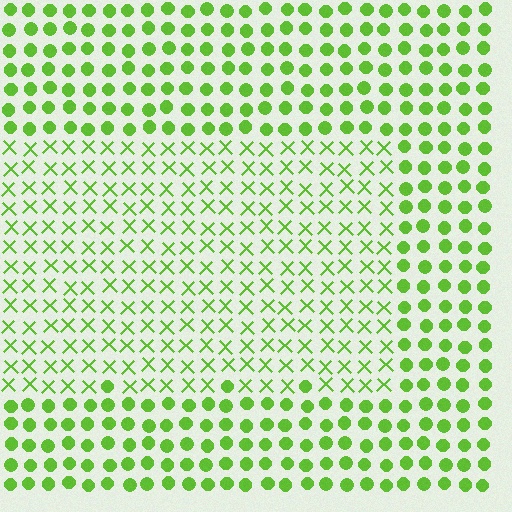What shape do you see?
I see a rectangle.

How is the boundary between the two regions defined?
The boundary is defined by a change in element shape: X marks inside vs. circles outside. All elements share the same color and spacing.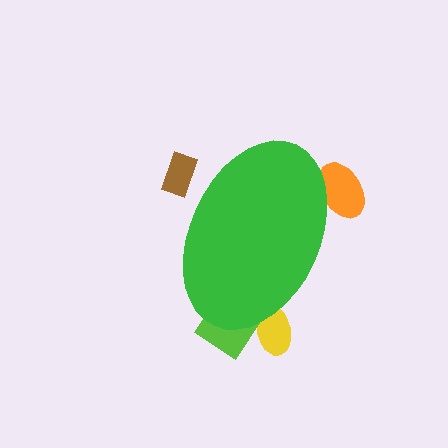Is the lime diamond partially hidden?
Yes, the lime diamond is partially hidden behind the green ellipse.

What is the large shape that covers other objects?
A green ellipse.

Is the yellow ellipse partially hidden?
Yes, the yellow ellipse is partially hidden behind the green ellipse.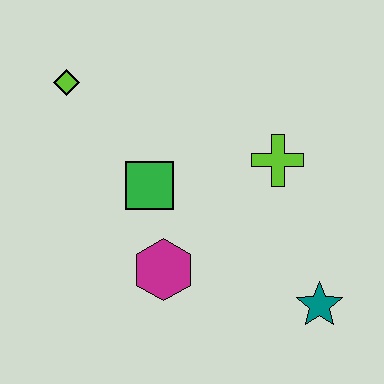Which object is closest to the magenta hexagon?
The green square is closest to the magenta hexagon.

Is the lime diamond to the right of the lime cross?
No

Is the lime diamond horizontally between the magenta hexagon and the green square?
No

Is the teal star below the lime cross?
Yes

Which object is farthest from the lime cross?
The lime diamond is farthest from the lime cross.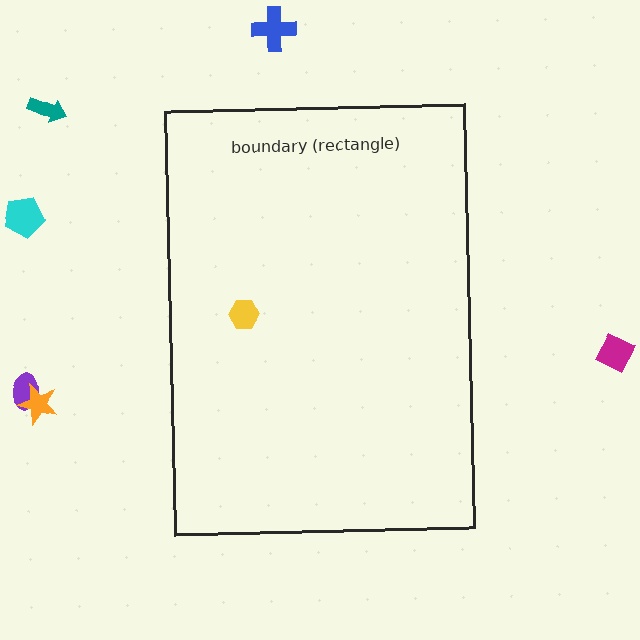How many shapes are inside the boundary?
1 inside, 6 outside.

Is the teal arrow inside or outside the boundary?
Outside.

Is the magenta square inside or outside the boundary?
Outside.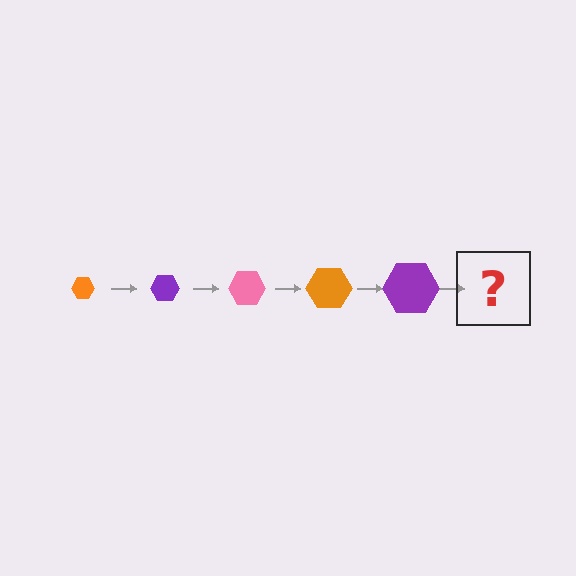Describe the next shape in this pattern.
It should be a pink hexagon, larger than the previous one.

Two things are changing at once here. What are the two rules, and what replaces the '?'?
The two rules are that the hexagon grows larger each step and the color cycles through orange, purple, and pink. The '?' should be a pink hexagon, larger than the previous one.